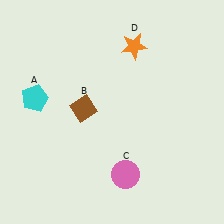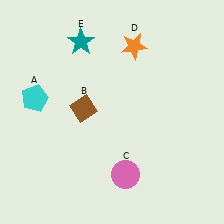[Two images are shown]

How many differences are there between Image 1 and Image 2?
There is 1 difference between the two images.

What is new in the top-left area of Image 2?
A teal star (E) was added in the top-left area of Image 2.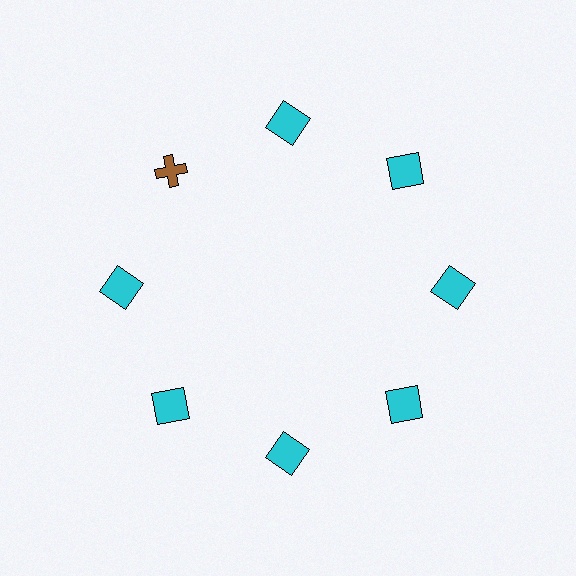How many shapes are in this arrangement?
There are 8 shapes arranged in a ring pattern.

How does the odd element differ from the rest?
It differs in both color (brown instead of cyan) and shape (cross instead of square).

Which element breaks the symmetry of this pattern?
The brown cross at roughly the 10 o'clock position breaks the symmetry. All other shapes are cyan squares.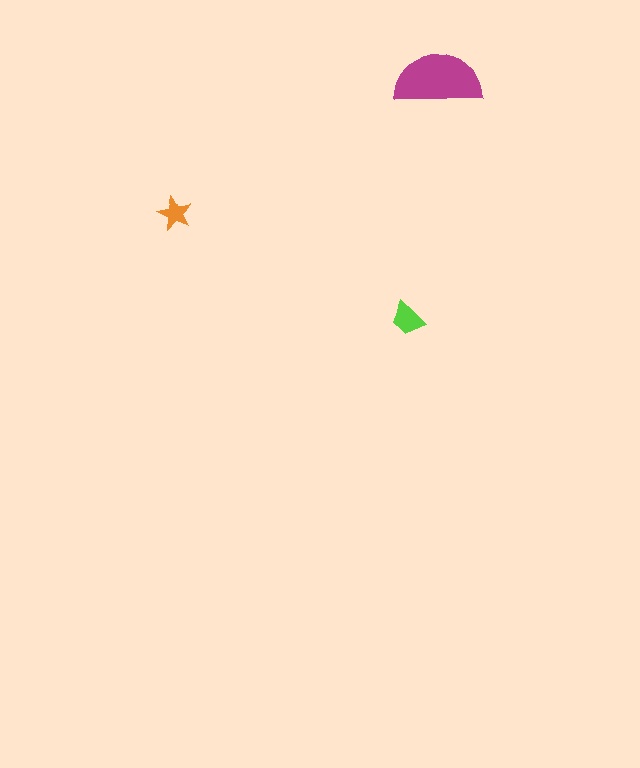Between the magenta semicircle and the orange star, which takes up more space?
The magenta semicircle.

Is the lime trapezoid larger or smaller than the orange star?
Larger.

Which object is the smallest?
The orange star.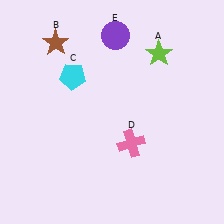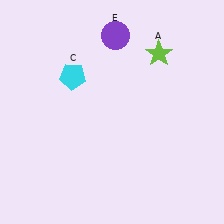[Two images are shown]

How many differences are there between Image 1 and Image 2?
There are 2 differences between the two images.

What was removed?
The pink cross (D), the brown star (B) were removed in Image 2.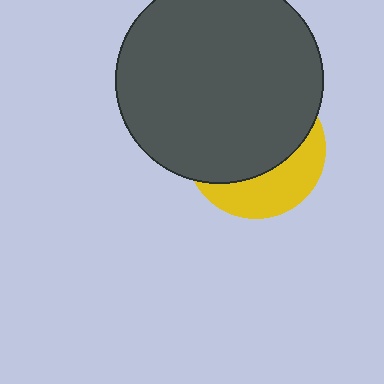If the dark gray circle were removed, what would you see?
You would see the complete yellow circle.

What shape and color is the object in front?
The object in front is a dark gray circle.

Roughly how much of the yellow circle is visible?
A small part of it is visible (roughly 34%).